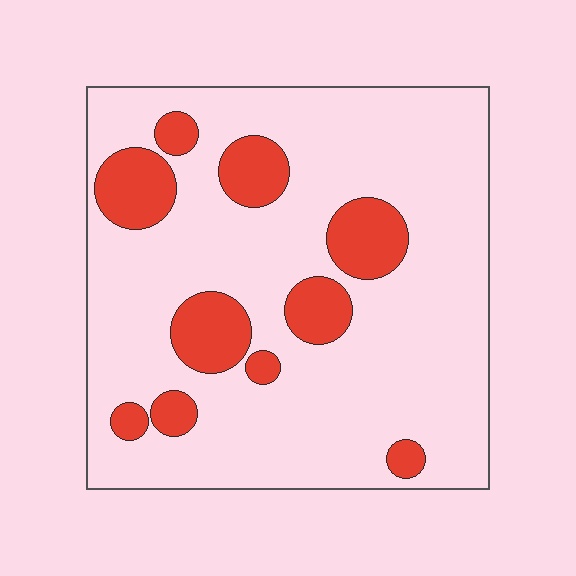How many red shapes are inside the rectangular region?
10.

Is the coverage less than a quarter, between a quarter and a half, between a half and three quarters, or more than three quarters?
Less than a quarter.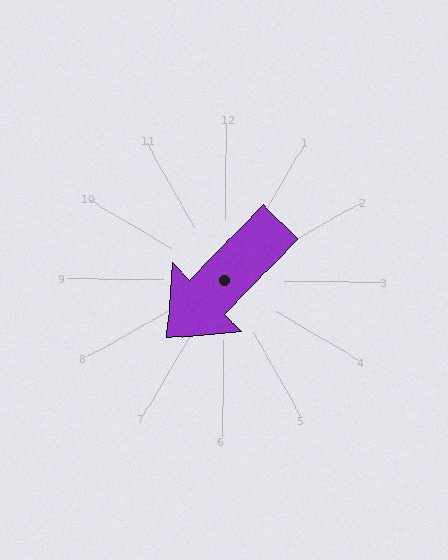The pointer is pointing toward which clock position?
Roughly 7 o'clock.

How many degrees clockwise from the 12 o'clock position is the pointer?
Approximately 224 degrees.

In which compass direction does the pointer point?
Southwest.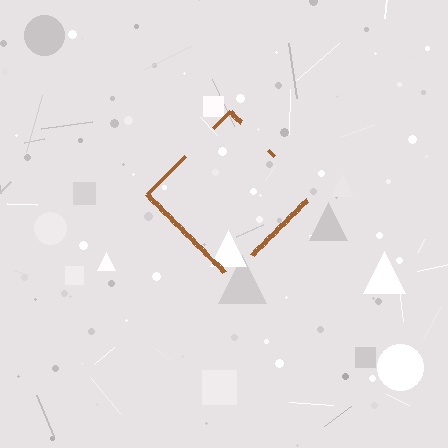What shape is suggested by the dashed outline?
The dashed outline suggests a diamond.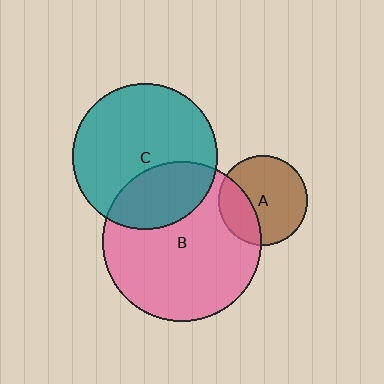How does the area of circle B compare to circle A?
Approximately 3.2 times.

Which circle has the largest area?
Circle B (pink).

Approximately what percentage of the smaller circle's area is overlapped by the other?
Approximately 30%.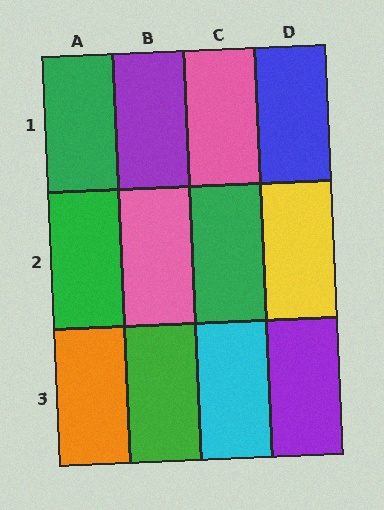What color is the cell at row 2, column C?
Green.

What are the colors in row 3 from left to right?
Orange, green, cyan, purple.